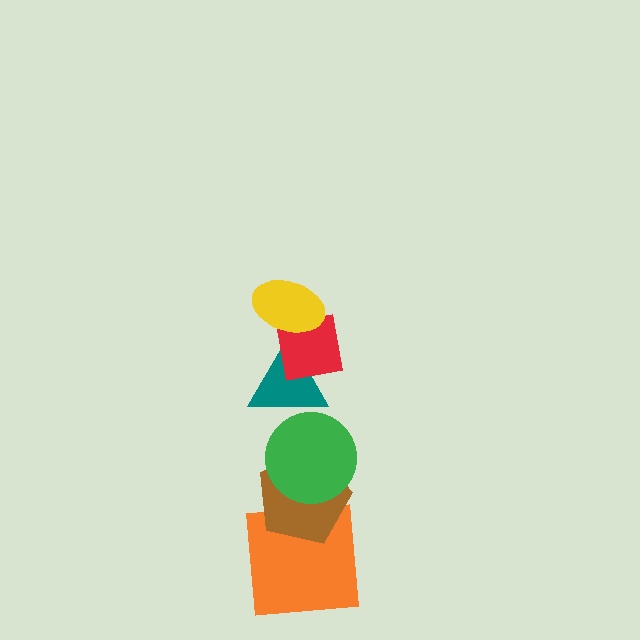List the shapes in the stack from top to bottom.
From top to bottom: the yellow ellipse, the red square, the teal triangle, the green circle, the brown pentagon, the orange square.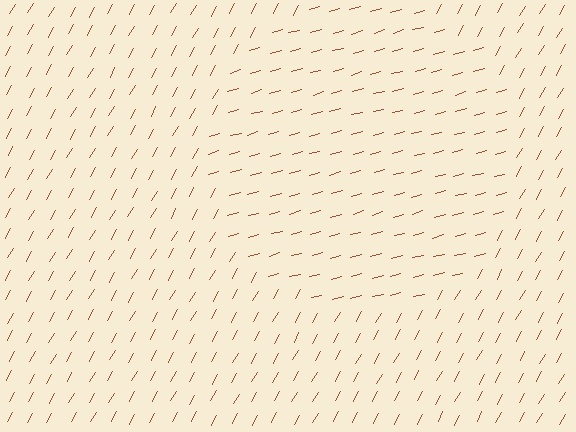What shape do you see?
I see a circle.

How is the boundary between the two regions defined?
The boundary is defined purely by a change in line orientation (approximately 45 degrees difference). All lines are the same color and thickness.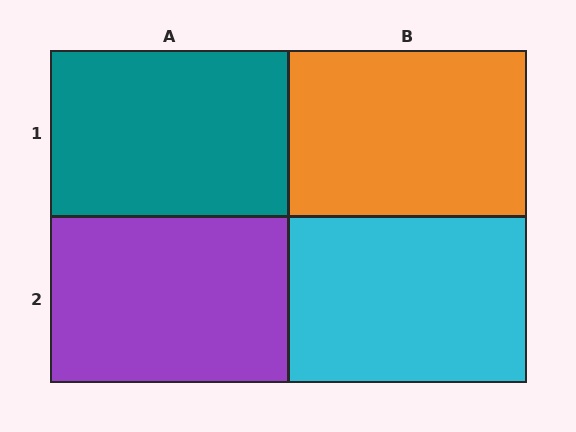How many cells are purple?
1 cell is purple.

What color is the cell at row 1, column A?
Teal.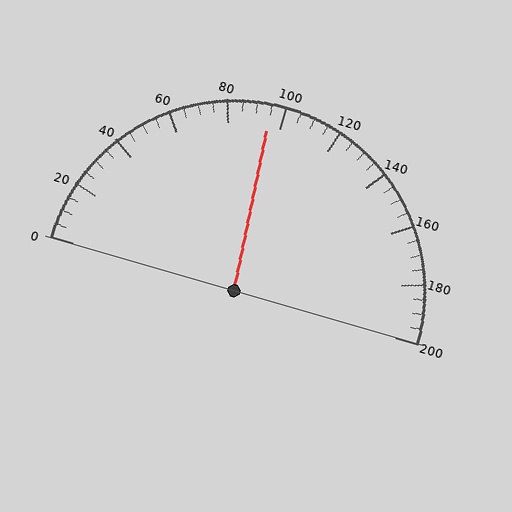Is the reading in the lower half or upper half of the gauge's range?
The reading is in the lower half of the range (0 to 200).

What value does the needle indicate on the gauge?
The needle indicates approximately 95.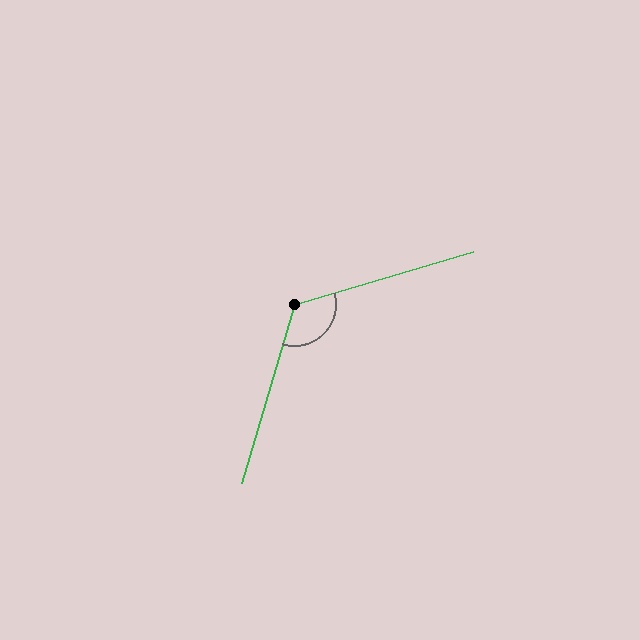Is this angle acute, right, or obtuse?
It is obtuse.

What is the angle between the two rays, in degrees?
Approximately 123 degrees.